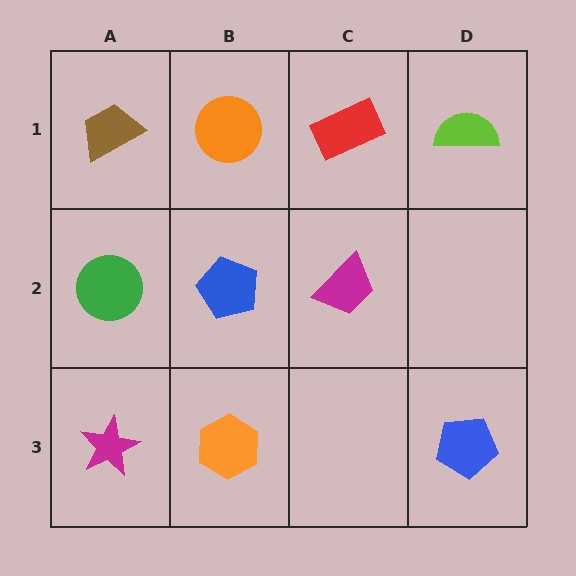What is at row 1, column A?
A brown trapezoid.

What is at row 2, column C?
A magenta trapezoid.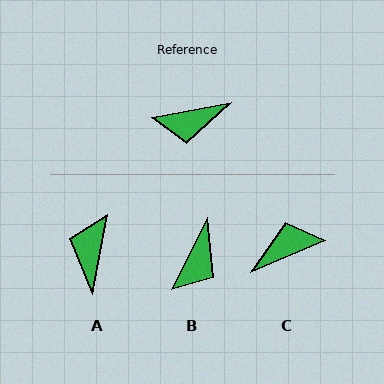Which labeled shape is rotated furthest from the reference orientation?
C, about 168 degrees away.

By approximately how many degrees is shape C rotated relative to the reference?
Approximately 168 degrees clockwise.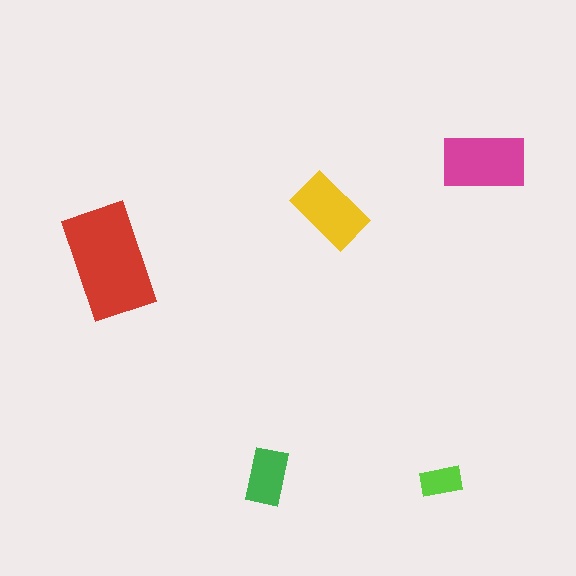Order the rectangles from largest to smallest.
the red one, the magenta one, the yellow one, the green one, the lime one.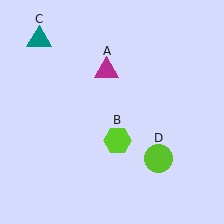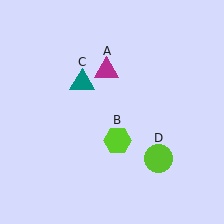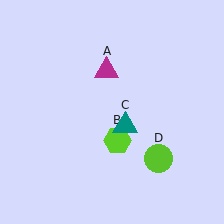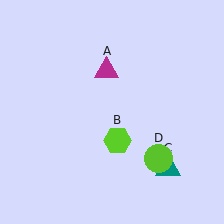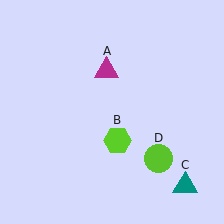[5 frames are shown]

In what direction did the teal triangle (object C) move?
The teal triangle (object C) moved down and to the right.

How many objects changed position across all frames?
1 object changed position: teal triangle (object C).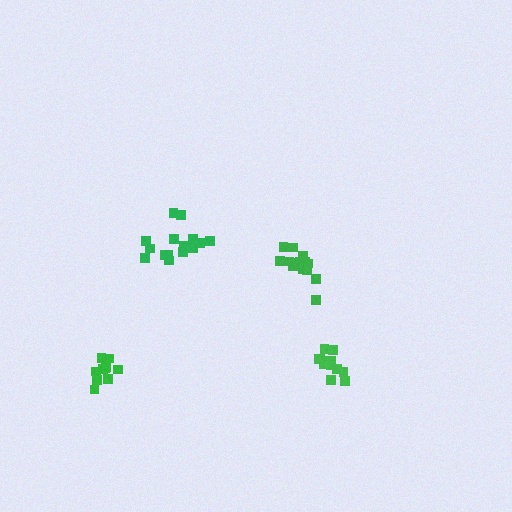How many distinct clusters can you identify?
There are 4 distinct clusters.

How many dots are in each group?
Group 1: 12 dots, Group 2: 16 dots, Group 3: 15 dots, Group 4: 11 dots (54 total).